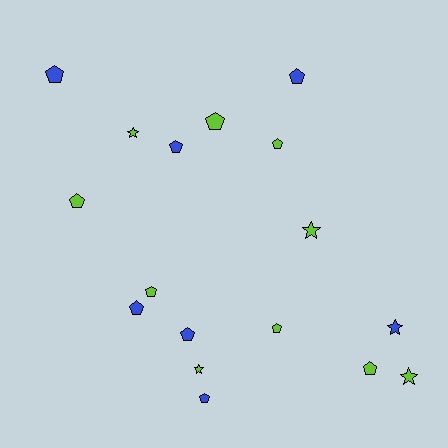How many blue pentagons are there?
There are 6 blue pentagons.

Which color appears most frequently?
Lime, with 10 objects.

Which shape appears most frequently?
Pentagon, with 12 objects.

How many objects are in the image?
There are 17 objects.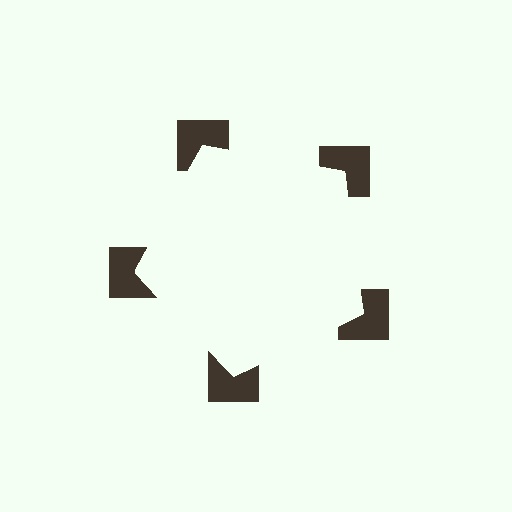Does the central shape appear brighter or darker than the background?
It typically appears slightly brighter than the background, even though no actual brightness change is drawn.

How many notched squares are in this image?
There are 5 — one at each vertex of the illusory pentagon.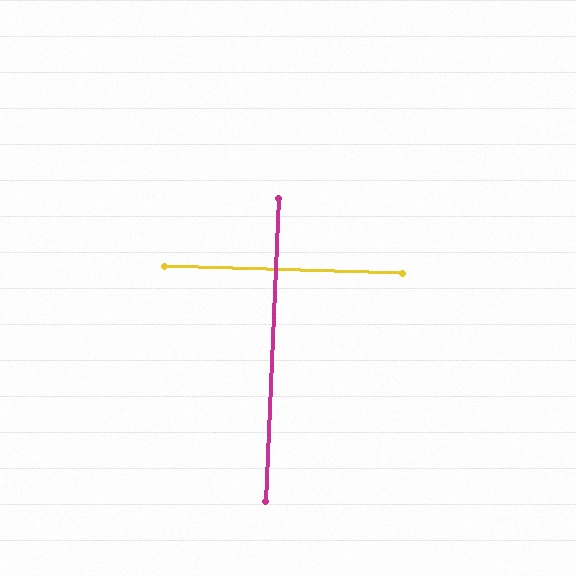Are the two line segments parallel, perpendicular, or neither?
Perpendicular — they meet at approximately 89°.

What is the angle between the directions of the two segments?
Approximately 89 degrees.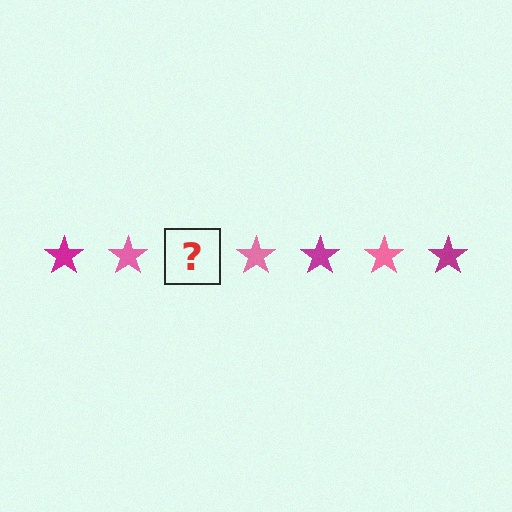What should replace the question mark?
The question mark should be replaced with a magenta star.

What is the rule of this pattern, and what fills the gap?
The rule is that the pattern cycles through magenta, pink stars. The gap should be filled with a magenta star.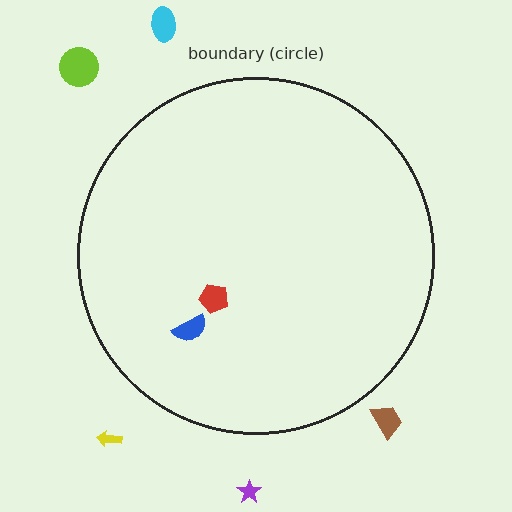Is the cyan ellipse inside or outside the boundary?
Outside.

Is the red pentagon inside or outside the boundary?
Inside.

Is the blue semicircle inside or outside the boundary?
Inside.